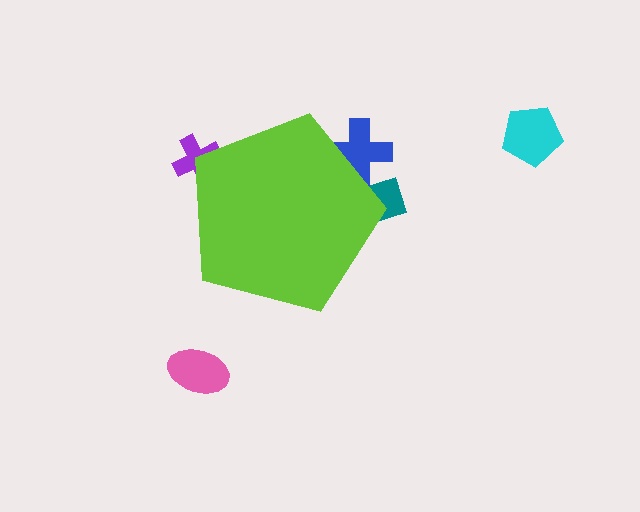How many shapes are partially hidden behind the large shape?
3 shapes are partially hidden.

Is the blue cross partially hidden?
Yes, the blue cross is partially hidden behind the lime pentagon.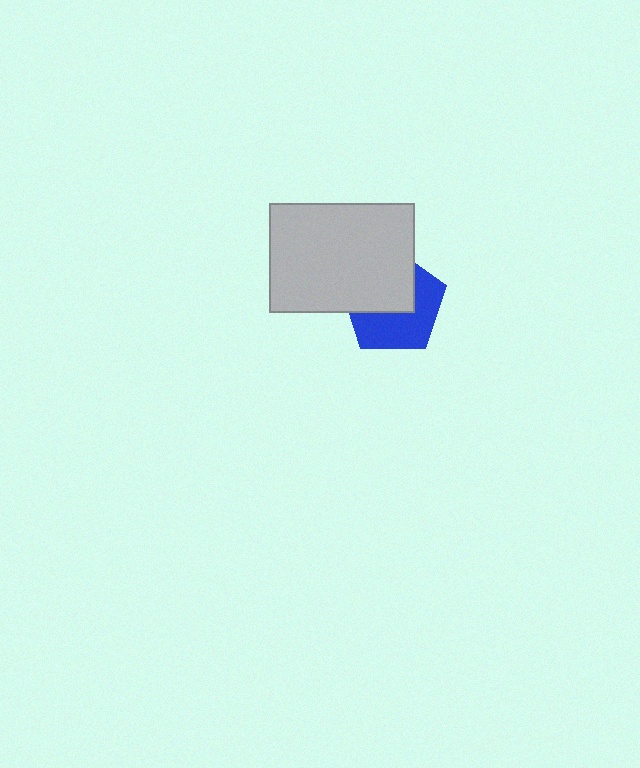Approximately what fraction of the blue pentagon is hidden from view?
Roughly 49% of the blue pentagon is hidden behind the light gray rectangle.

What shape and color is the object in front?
The object in front is a light gray rectangle.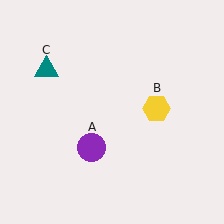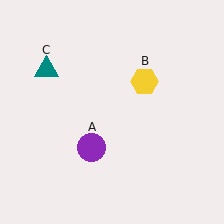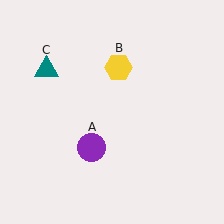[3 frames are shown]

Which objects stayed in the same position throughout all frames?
Purple circle (object A) and teal triangle (object C) remained stationary.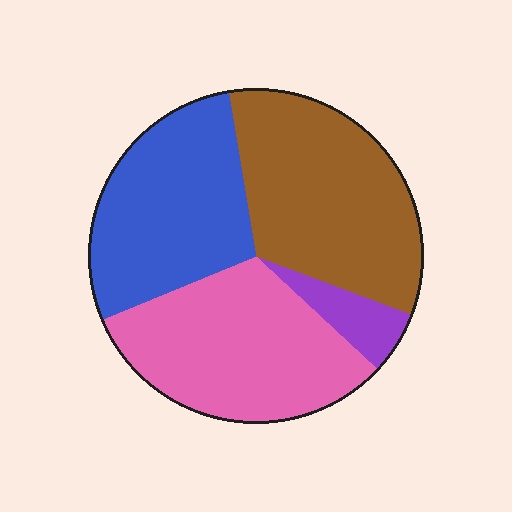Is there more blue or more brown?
Brown.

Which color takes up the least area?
Purple, at roughly 5%.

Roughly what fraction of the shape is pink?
Pink takes up about one third (1/3) of the shape.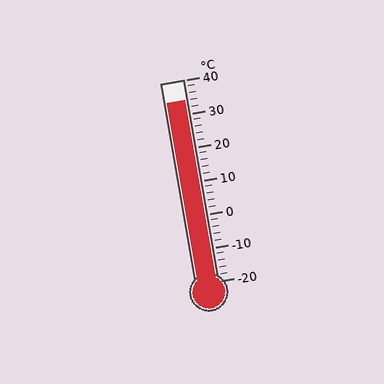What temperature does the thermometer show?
The thermometer shows approximately 34°C.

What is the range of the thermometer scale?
The thermometer scale ranges from -20°C to 40°C.